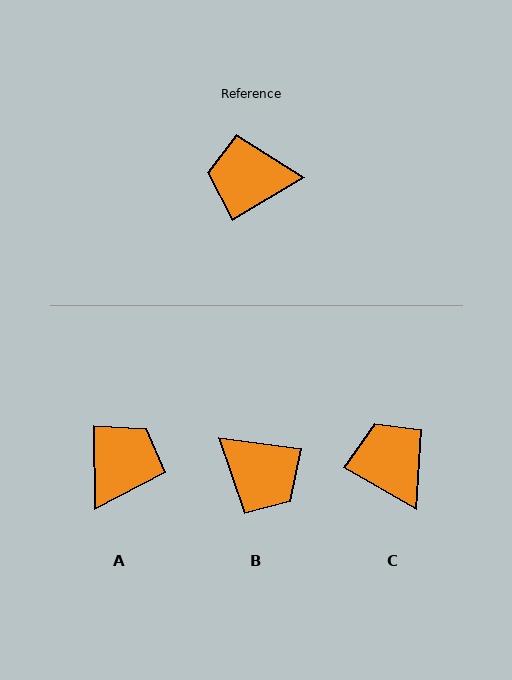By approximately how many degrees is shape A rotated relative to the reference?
Approximately 120 degrees clockwise.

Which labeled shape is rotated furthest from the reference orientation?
B, about 142 degrees away.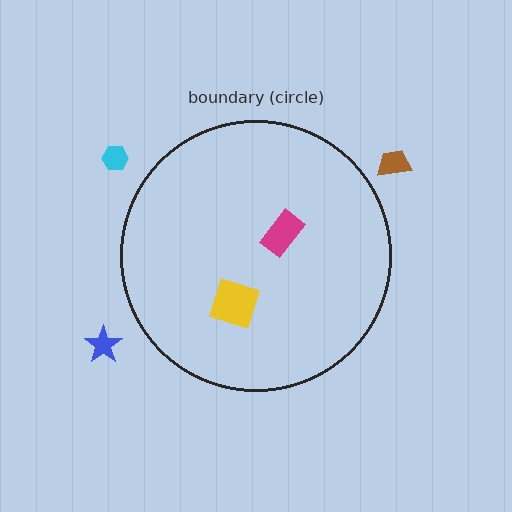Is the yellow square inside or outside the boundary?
Inside.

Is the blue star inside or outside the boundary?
Outside.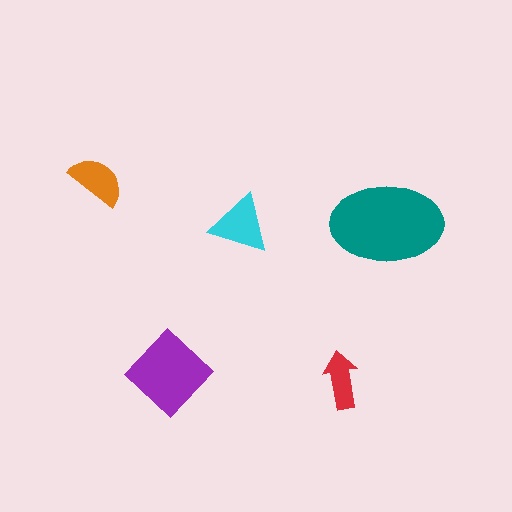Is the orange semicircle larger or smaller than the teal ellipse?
Smaller.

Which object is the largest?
The teal ellipse.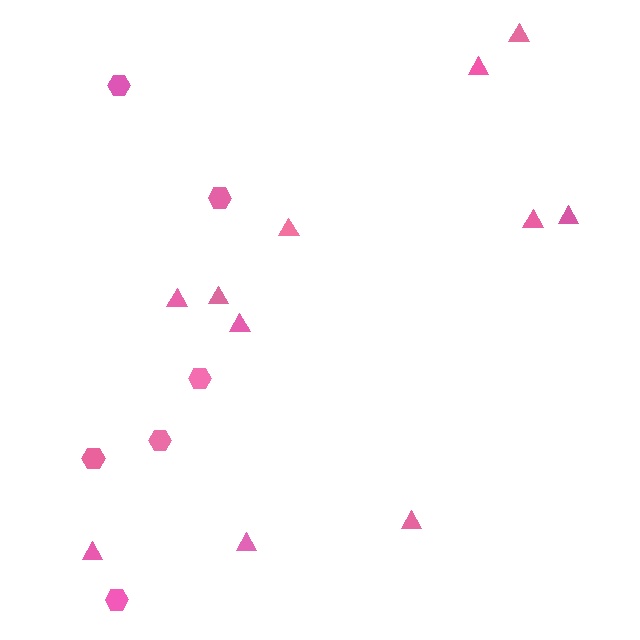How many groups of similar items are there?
There are 2 groups: one group of triangles (11) and one group of hexagons (6).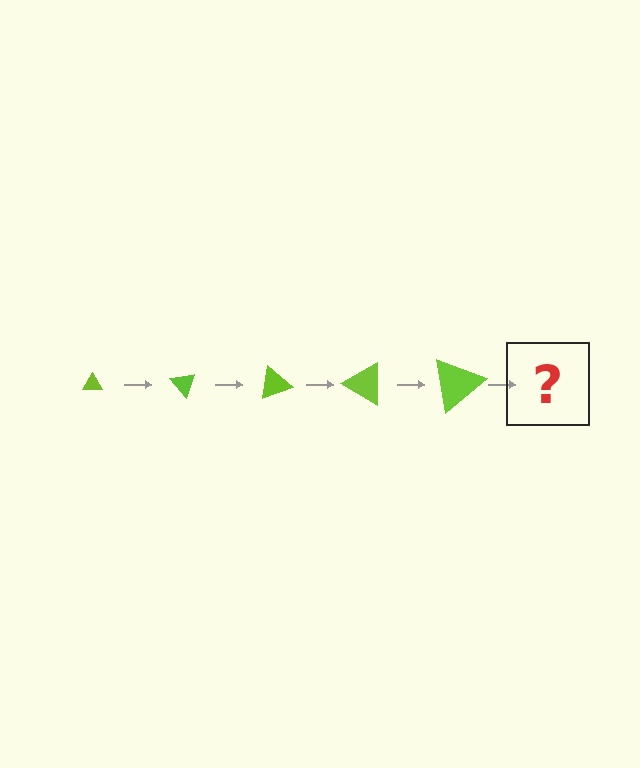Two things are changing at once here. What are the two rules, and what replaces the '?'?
The two rules are that the triangle grows larger each step and it rotates 50 degrees each step. The '?' should be a triangle, larger than the previous one and rotated 250 degrees from the start.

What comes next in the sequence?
The next element should be a triangle, larger than the previous one and rotated 250 degrees from the start.